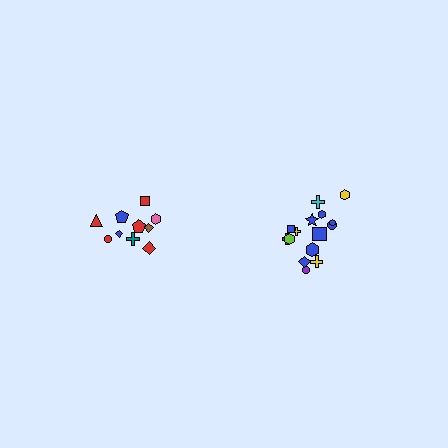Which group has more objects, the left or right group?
The right group.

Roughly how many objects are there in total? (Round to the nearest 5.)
Roughly 25 objects in total.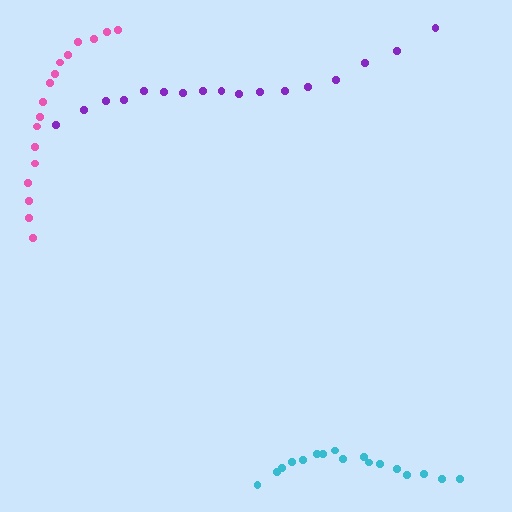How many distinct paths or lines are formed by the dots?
There are 3 distinct paths.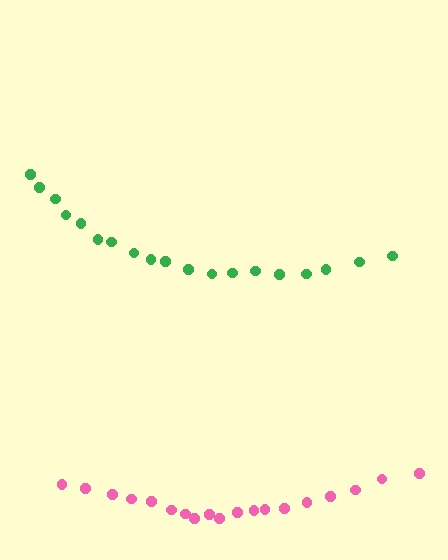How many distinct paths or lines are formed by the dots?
There are 2 distinct paths.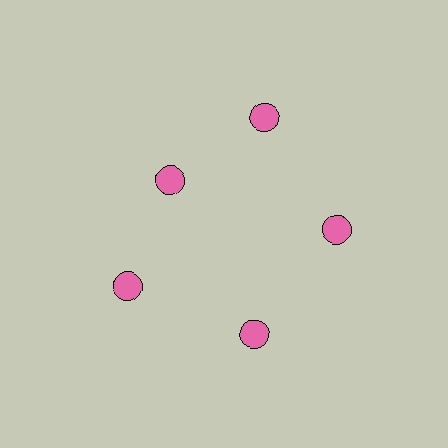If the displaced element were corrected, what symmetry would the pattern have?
It would have 5-fold rotational symmetry — the pattern would map onto itself every 72 degrees.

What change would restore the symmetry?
The symmetry would be restored by moving it outward, back onto the ring so that all 5 circles sit at equal angles and equal distance from the center.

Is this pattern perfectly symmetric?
No. The 5 pink circles are arranged in a ring, but one element near the 10 o'clock position is pulled inward toward the center, breaking the 5-fold rotational symmetry.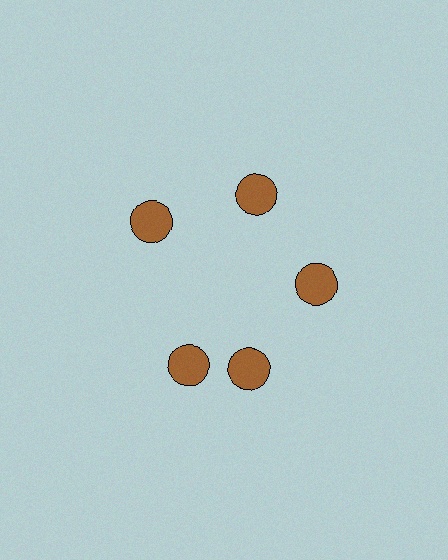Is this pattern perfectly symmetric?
No. The 5 brown circles are arranged in a ring, but one element near the 8 o'clock position is rotated out of alignment along the ring, breaking the 5-fold rotational symmetry.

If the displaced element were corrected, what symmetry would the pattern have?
It would have 5-fold rotational symmetry — the pattern would map onto itself every 72 degrees.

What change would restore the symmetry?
The symmetry would be restored by rotating it back into even spacing with its neighbors so that all 5 circles sit at equal angles and equal distance from the center.